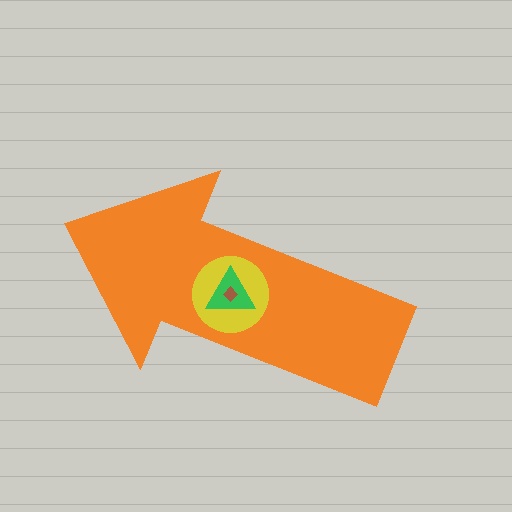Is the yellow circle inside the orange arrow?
Yes.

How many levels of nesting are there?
4.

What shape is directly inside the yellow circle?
The green triangle.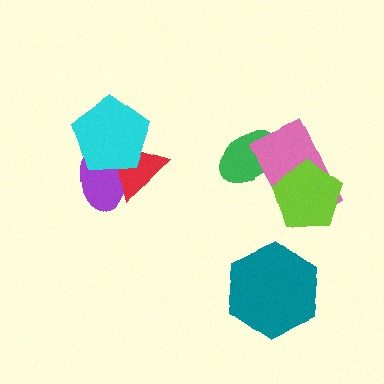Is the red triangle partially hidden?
Yes, it is partially covered by another shape.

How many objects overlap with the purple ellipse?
2 objects overlap with the purple ellipse.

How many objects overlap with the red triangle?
2 objects overlap with the red triangle.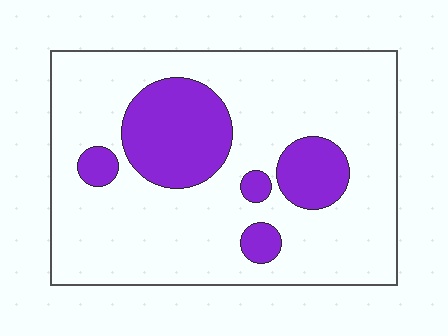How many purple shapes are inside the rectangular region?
5.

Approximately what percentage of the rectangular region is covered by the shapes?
Approximately 20%.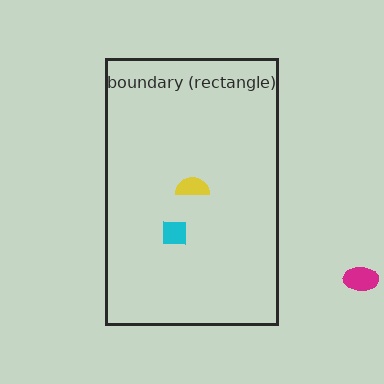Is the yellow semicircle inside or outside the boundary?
Inside.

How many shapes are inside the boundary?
2 inside, 1 outside.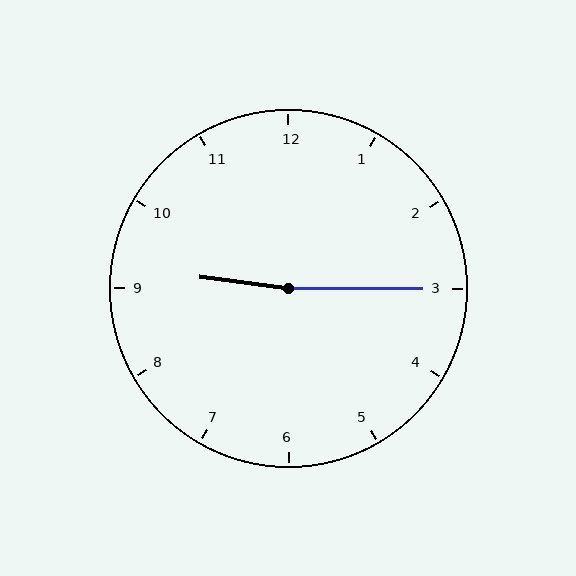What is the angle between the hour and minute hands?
Approximately 172 degrees.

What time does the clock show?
9:15.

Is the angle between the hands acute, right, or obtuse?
It is obtuse.